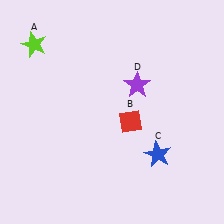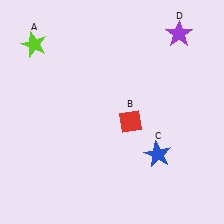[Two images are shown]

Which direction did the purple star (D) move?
The purple star (D) moved up.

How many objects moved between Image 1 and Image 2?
1 object moved between the two images.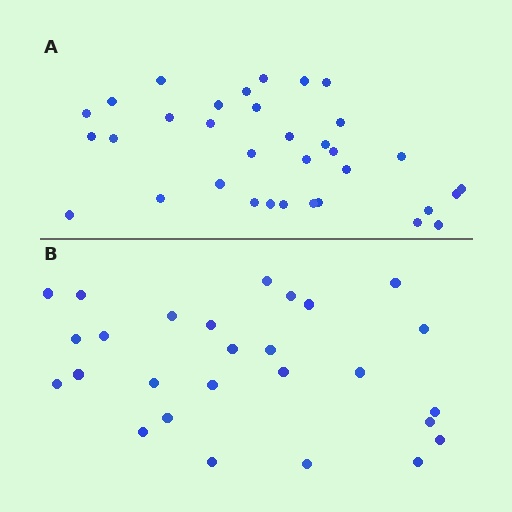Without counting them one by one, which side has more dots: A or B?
Region A (the top region) has more dots.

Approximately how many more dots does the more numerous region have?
Region A has roughly 8 or so more dots than region B.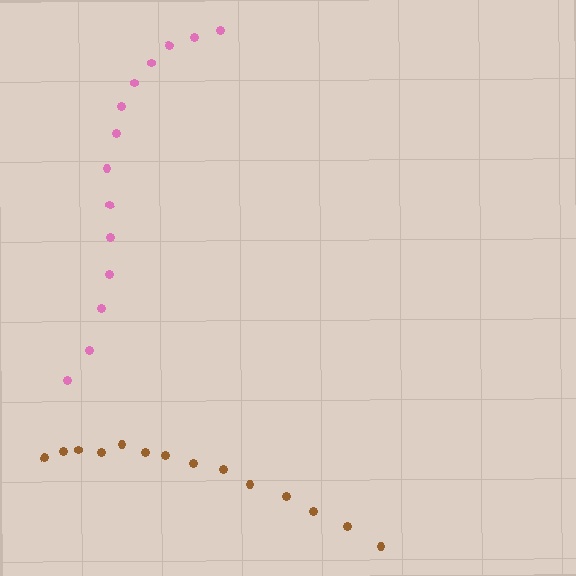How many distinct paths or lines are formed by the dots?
There are 2 distinct paths.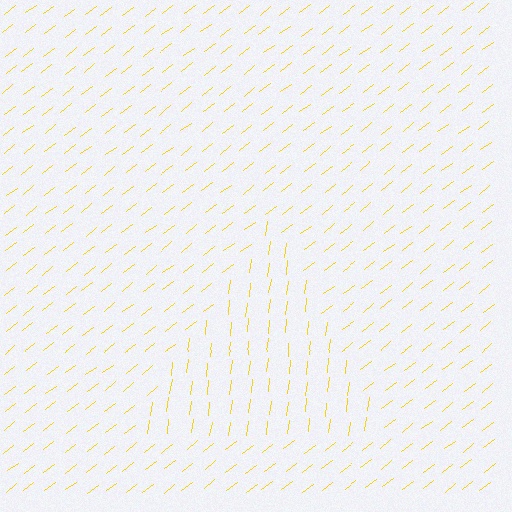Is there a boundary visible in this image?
Yes, there is a texture boundary formed by a change in line orientation.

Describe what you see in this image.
The image is filled with small yellow line segments. A triangle region in the image has lines oriented differently from the surrounding lines, creating a visible texture boundary.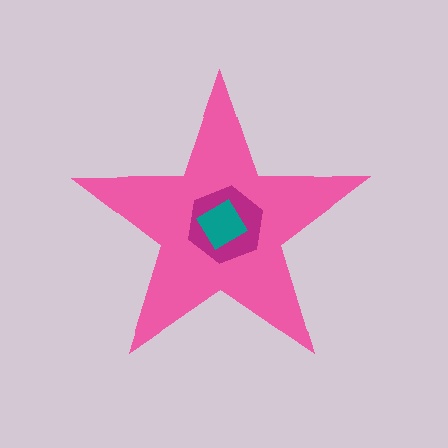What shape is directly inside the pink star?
The magenta hexagon.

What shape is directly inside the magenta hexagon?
The teal diamond.